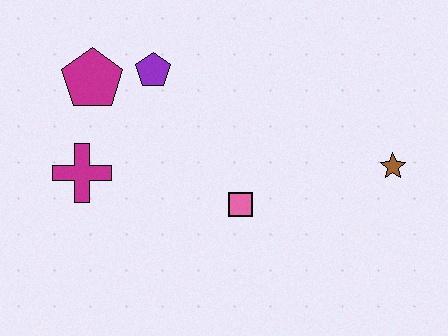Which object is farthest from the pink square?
The magenta pentagon is farthest from the pink square.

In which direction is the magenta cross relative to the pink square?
The magenta cross is to the left of the pink square.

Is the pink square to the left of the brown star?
Yes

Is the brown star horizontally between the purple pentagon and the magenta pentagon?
No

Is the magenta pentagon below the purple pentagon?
Yes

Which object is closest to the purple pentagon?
The magenta pentagon is closest to the purple pentagon.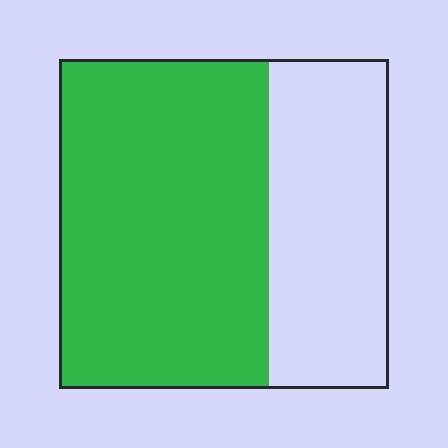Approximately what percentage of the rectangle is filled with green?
Approximately 65%.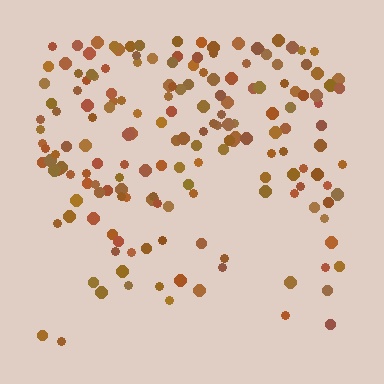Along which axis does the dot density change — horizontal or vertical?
Vertical.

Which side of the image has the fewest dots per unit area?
The bottom.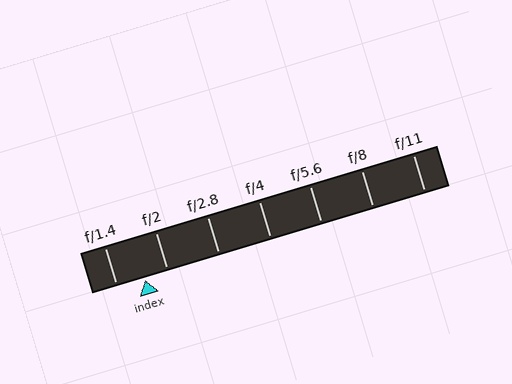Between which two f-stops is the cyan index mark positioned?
The index mark is between f/1.4 and f/2.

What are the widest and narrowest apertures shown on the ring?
The widest aperture shown is f/1.4 and the narrowest is f/11.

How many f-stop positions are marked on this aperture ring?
There are 7 f-stop positions marked.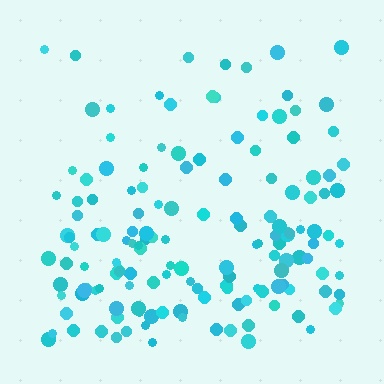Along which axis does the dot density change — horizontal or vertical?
Vertical.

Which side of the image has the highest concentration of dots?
The bottom.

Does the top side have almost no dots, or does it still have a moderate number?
Still a moderate number, just noticeably fewer than the bottom.